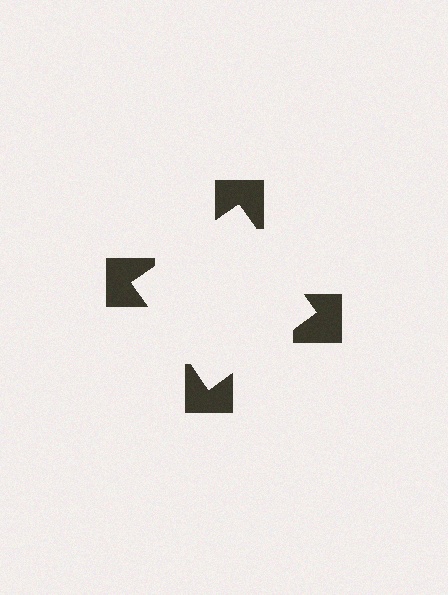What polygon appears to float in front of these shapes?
An illusory square — its edges are inferred from the aligned wedge cuts in the notched squares, not physically drawn.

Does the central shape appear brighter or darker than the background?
It typically appears slightly brighter than the background, even though no actual brightness change is drawn.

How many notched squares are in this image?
There are 4 — one at each vertex of the illusory square.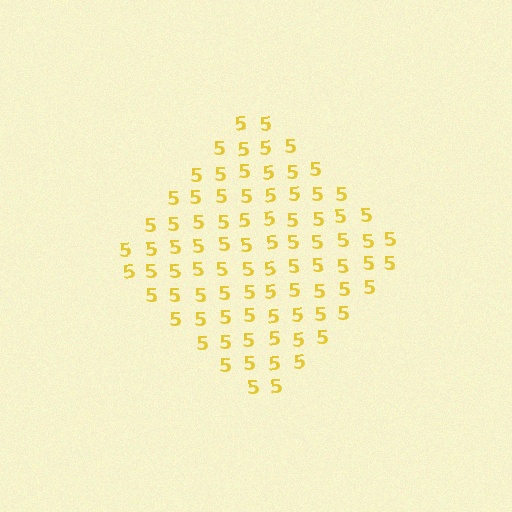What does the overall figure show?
The overall figure shows a diamond.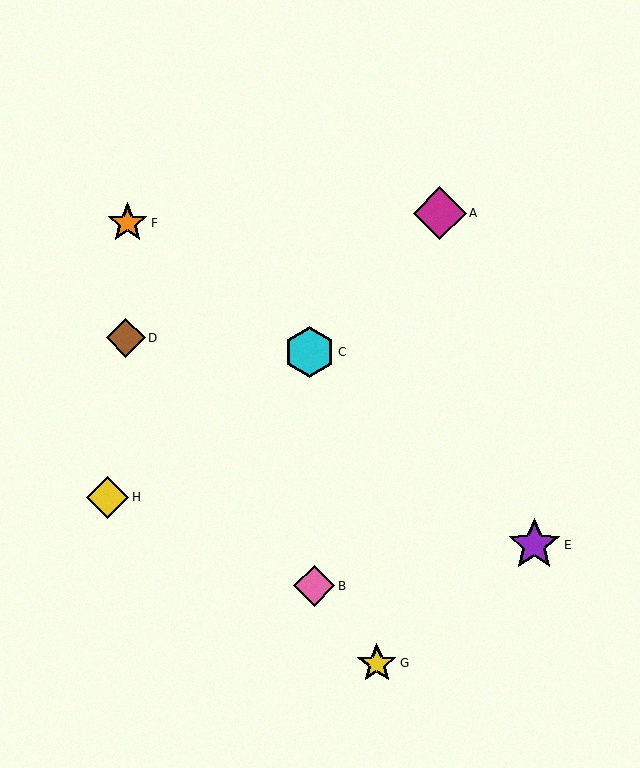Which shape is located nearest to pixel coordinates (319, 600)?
The pink diamond (labeled B) at (314, 586) is nearest to that location.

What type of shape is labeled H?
Shape H is a yellow diamond.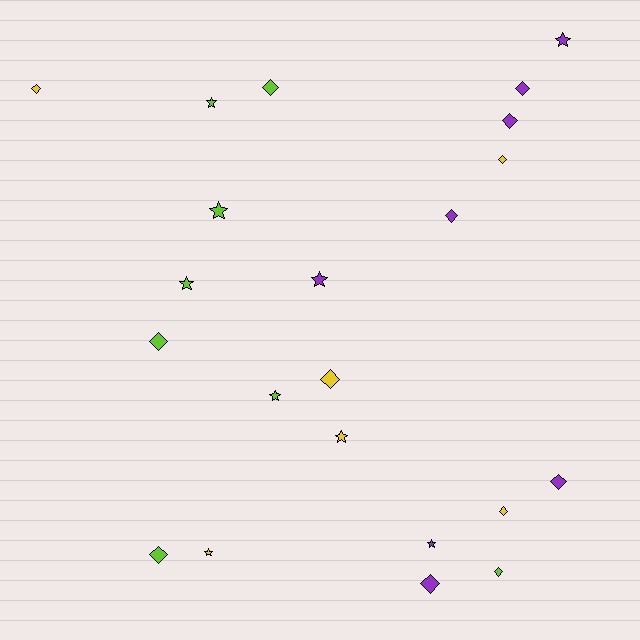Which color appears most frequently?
Purple, with 8 objects.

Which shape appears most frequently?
Diamond, with 13 objects.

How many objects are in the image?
There are 22 objects.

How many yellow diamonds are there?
There are 4 yellow diamonds.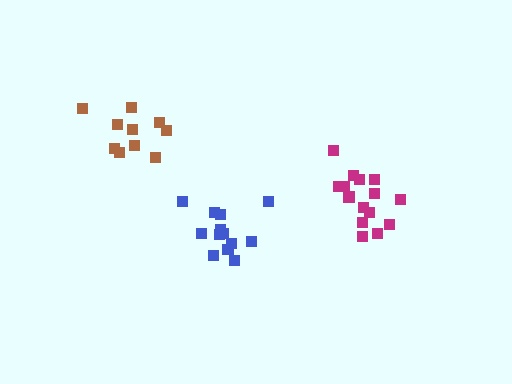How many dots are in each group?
Group 1: 13 dots, Group 2: 16 dots, Group 3: 10 dots (39 total).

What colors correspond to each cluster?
The clusters are colored: blue, magenta, brown.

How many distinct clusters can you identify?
There are 3 distinct clusters.